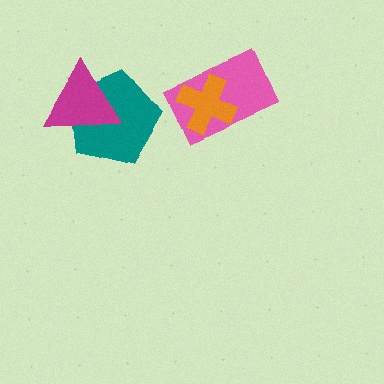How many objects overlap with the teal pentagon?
1 object overlaps with the teal pentagon.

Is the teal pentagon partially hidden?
Yes, it is partially covered by another shape.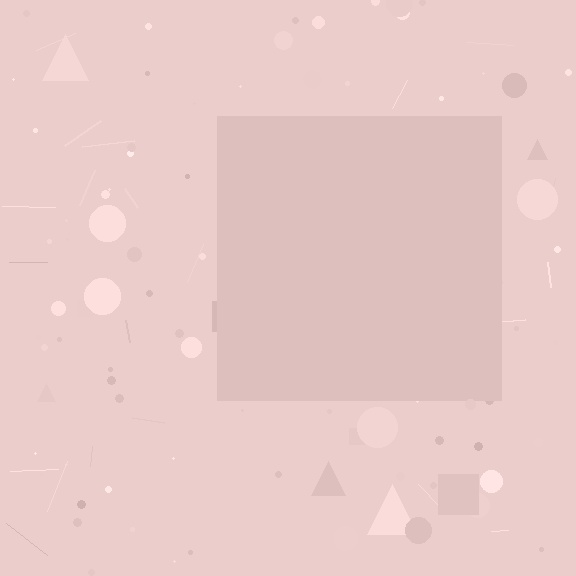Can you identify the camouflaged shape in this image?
The camouflaged shape is a square.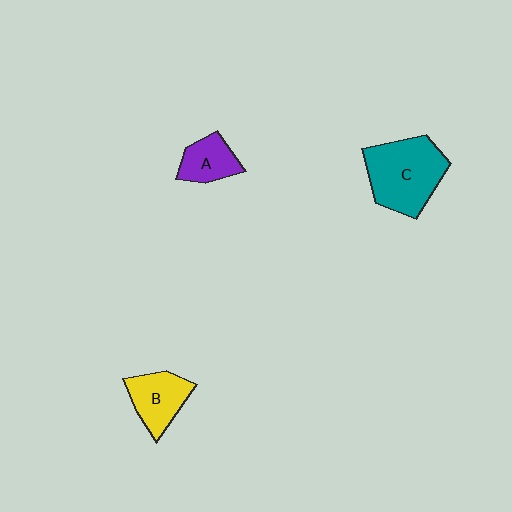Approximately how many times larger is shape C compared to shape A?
Approximately 2.2 times.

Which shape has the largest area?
Shape C (teal).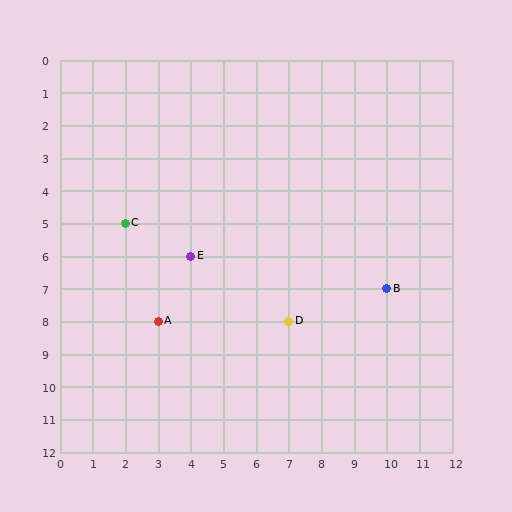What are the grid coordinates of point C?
Point C is at grid coordinates (2, 5).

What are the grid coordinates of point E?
Point E is at grid coordinates (4, 6).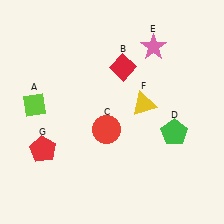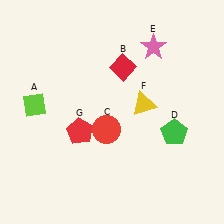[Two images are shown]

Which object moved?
The red pentagon (G) moved right.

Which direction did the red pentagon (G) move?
The red pentagon (G) moved right.